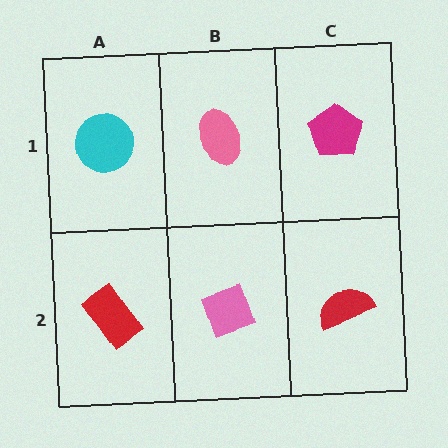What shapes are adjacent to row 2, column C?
A magenta pentagon (row 1, column C), a pink diamond (row 2, column B).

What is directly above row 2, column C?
A magenta pentagon.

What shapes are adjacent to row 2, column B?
A pink ellipse (row 1, column B), a red rectangle (row 2, column A), a red semicircle (row 2, column C).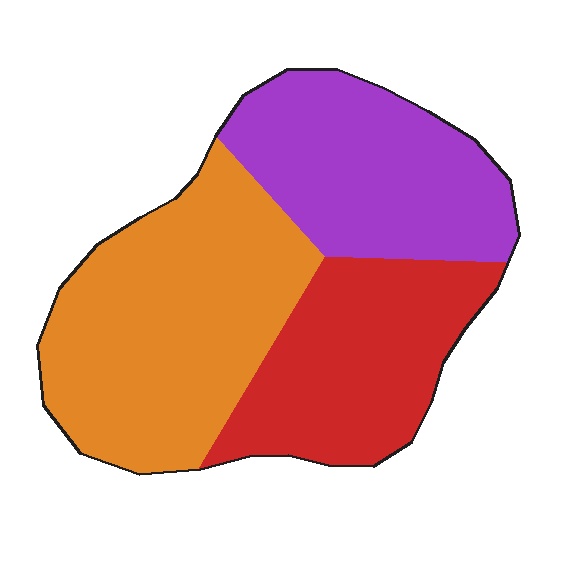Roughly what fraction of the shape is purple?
Purple covers 30% of the shape.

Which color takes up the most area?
Orange, at roughly 40%.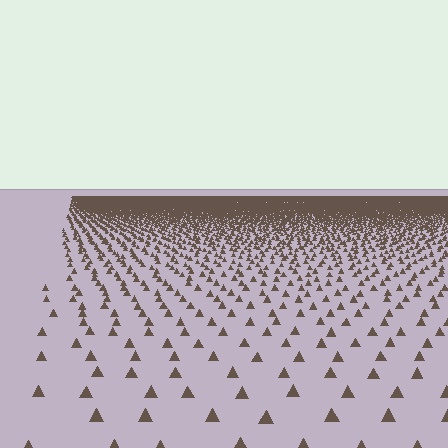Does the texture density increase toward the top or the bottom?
Density increases toward the top.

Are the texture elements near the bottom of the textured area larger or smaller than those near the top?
Larger. Near the bottom, elements are closer to the viewer and appear at a bigger on-screen size.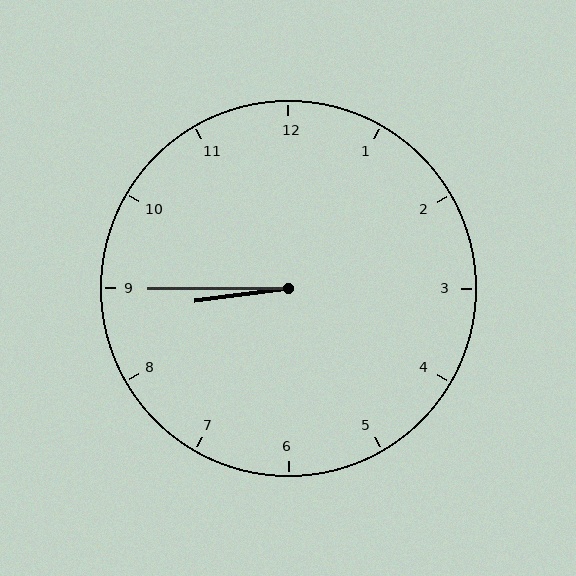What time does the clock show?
8:45.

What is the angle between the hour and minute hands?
Approximately 8 degrees.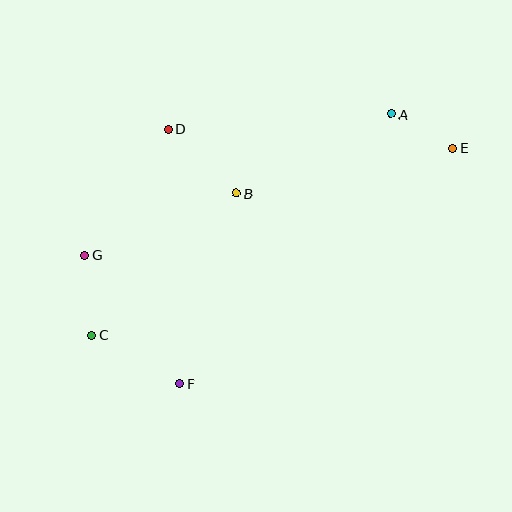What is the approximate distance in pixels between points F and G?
The distance between F and G is approximately 160 pixels.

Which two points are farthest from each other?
Points C and E are farthest from each other.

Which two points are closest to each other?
Points A and E are closest to each other.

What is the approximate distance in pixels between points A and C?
The distance between A and C is approximately 372 pixels.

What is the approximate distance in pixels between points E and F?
The distance between E and F is approximately 361 pixels.